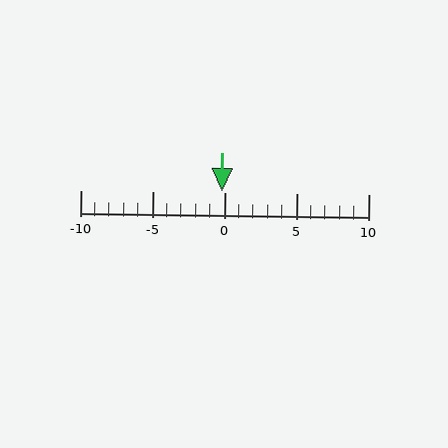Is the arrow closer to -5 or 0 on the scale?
The arrow is closer to 0.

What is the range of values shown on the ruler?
The ruler shows values from -10 to 10.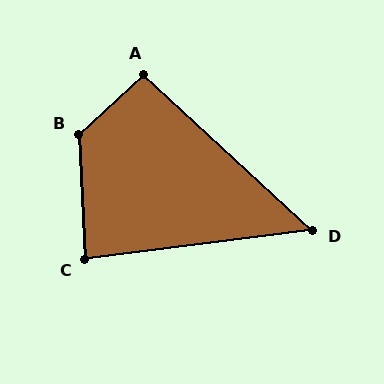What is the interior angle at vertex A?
Approximately 95 degrees (approximately right).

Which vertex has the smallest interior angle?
D, at approximately 50 degrees.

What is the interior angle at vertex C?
Approximately 85 degrees (approximately right).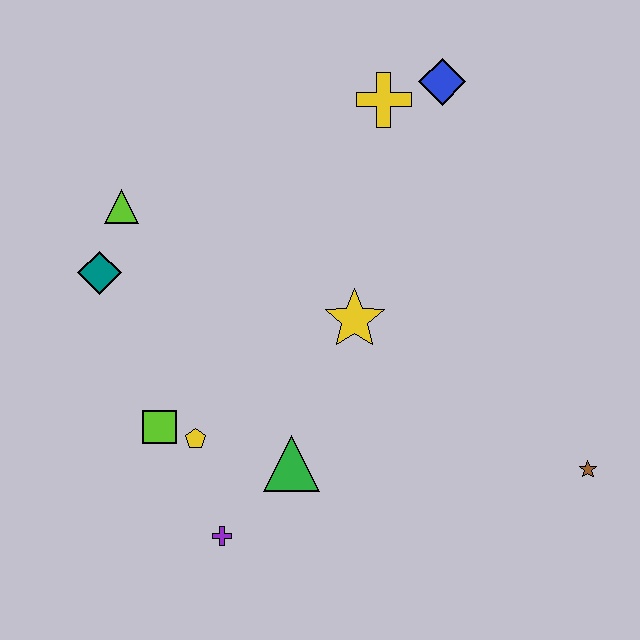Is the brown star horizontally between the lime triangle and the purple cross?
No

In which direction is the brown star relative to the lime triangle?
The brown star is to the right of the lime triangle.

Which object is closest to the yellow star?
The green triangle is closest to the yellow star.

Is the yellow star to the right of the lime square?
Yes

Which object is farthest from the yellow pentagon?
The blue diamond is farthest from the yellow pentagon.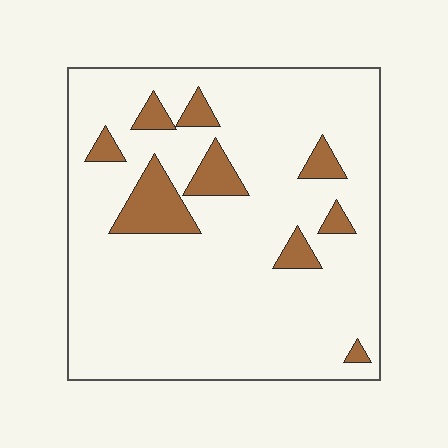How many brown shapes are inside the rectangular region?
9.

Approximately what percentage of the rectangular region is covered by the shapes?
Approximately 10%.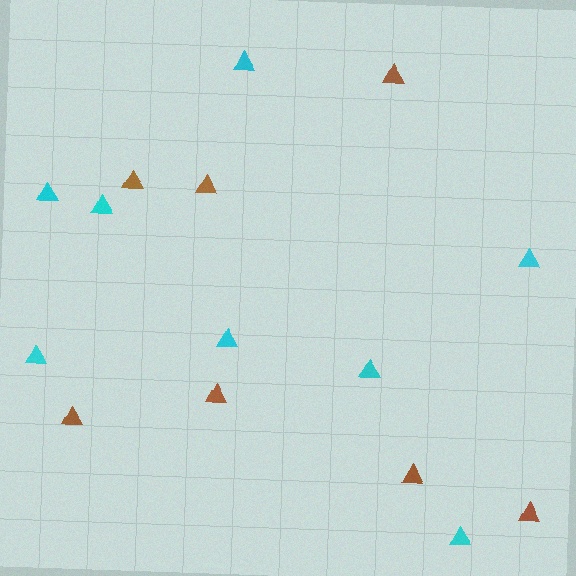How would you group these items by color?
There are 2 groups: one group of brown triangles (7) and one group of cyan triangles (8).